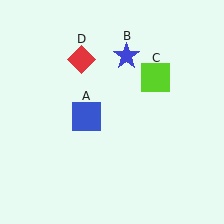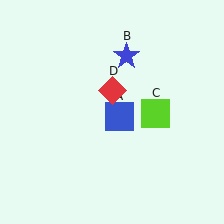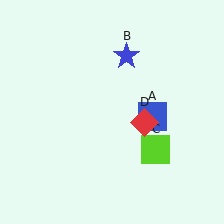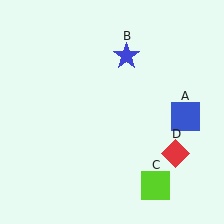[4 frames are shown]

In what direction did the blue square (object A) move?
The blue square (object A) moved right.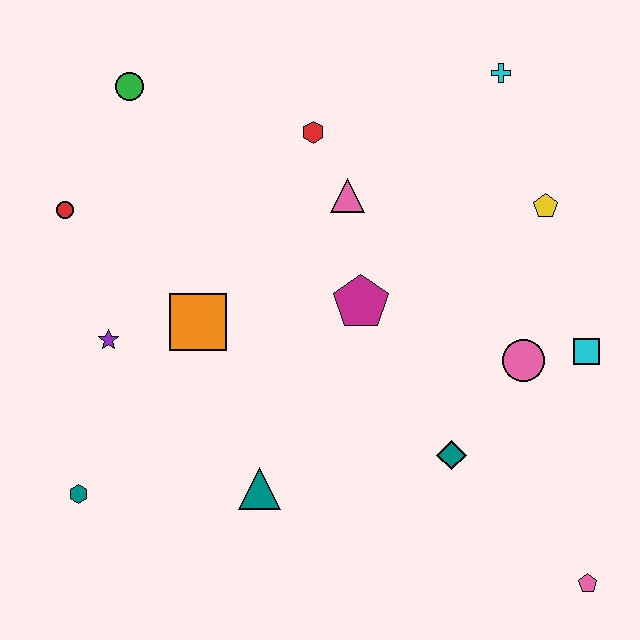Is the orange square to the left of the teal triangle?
Yes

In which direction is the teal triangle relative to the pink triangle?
The teal triangle is below the pink triangle.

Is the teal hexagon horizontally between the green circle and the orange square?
No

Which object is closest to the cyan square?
The pink circle is closest to the cyan square.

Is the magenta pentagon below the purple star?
No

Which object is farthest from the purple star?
The pink pentagon is farthest from the purple star.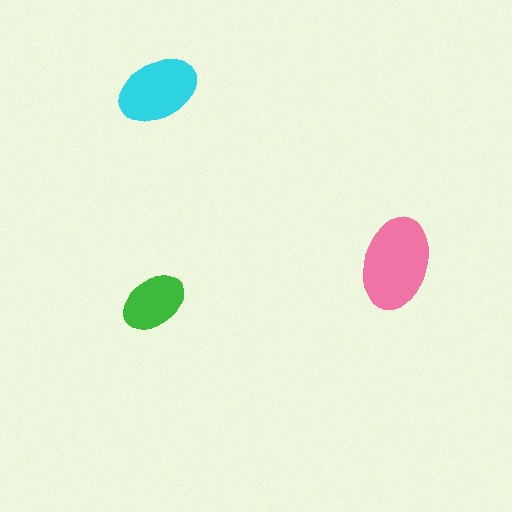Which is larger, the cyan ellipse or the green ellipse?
The cyan one.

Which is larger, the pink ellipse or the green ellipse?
The pink one.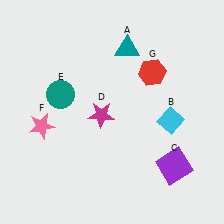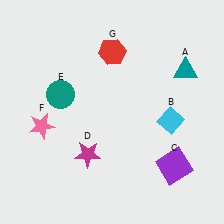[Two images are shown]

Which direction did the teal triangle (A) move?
The teal triangle (A) moved right.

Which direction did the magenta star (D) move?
The magenta star (D) moved down.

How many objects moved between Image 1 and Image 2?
3 objects moved between the two images.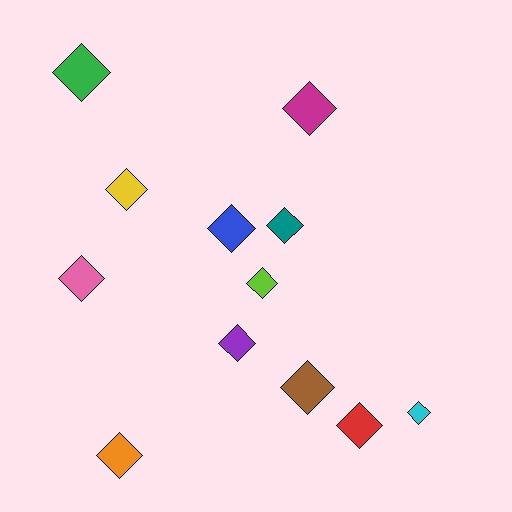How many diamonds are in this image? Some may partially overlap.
There are 12 diamonds.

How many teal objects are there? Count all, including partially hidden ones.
There is 1 teal object.